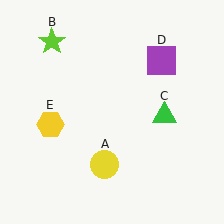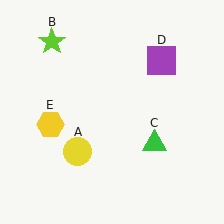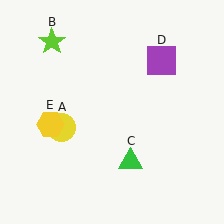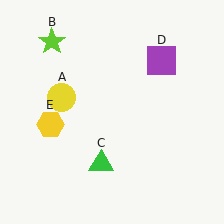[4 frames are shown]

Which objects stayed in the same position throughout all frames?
Lime star (object B) and purple square (object D) and yellow hexagon (object E) remained stationary.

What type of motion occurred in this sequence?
The yellow circle (object A), green triangle (object C) rotated clockwise around the center of the scene.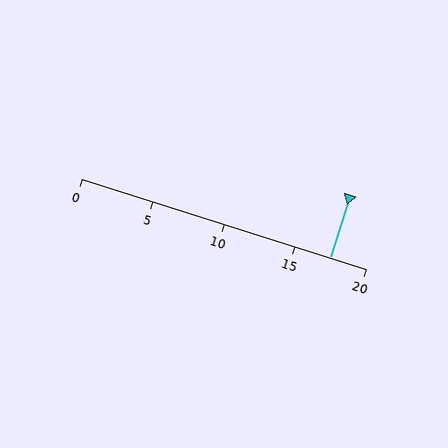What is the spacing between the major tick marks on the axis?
The major ticks are spaced 5 apart.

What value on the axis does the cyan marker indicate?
The marker indicates approximately 17.5.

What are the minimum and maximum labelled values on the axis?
The axis runs from 0 to 20.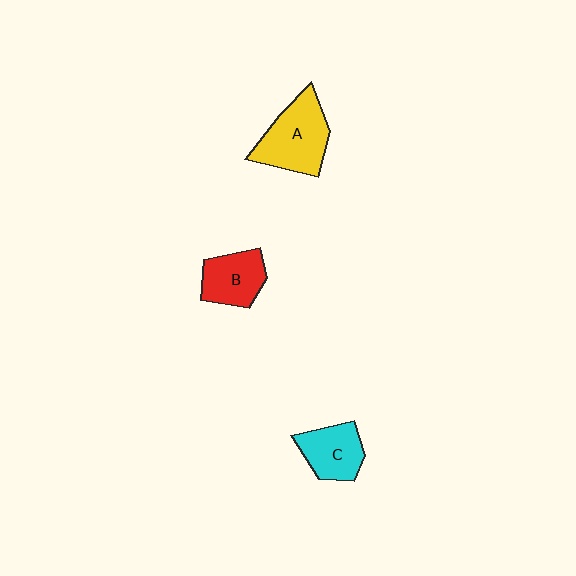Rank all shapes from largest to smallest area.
From largest to smallest: A (yellow), B (red), C (cyan).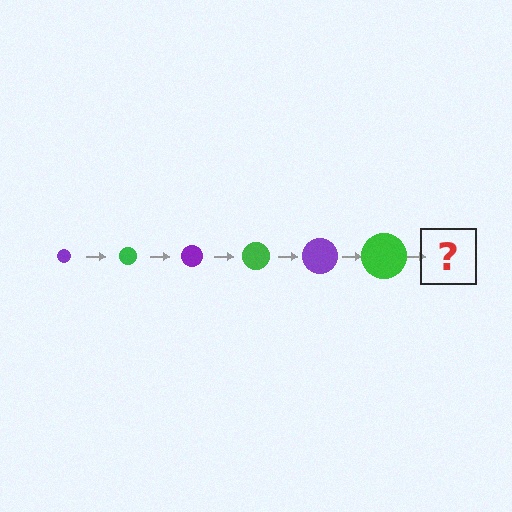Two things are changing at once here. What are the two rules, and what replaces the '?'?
The two rules are that the circle grows larger each step and the color cycles through purple and green. The '?' should be a purple circle, larger than the previous one.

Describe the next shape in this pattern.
It should be a purple circle, larger than the previous one.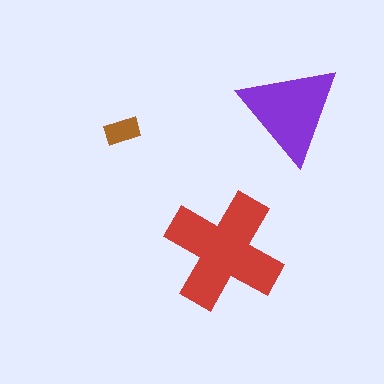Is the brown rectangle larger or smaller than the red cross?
Smaller.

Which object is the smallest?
The brown rectangle.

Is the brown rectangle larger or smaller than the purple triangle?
Smaller.